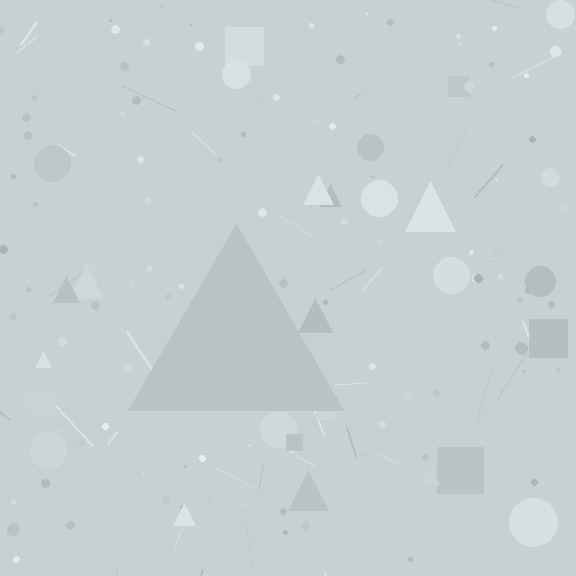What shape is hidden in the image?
A triangle is hidden in the image.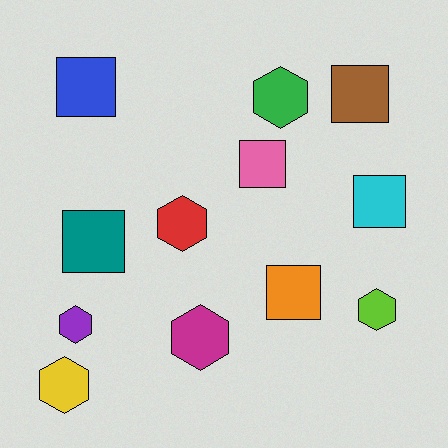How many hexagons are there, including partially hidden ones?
There are 6 hexagons.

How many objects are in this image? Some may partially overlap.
There are 12 objects.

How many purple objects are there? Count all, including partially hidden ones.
There is 1 purple object.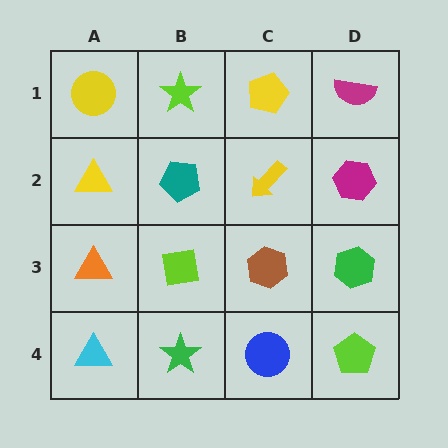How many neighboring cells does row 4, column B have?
3.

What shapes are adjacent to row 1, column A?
A yellow triangle (row 2, column A), a lime star (row 1, column B).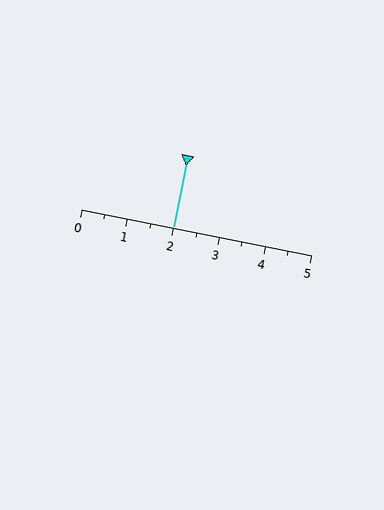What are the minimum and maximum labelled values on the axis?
The axis runs from 0 to 5.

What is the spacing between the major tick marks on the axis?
The major ticks are spaced 1 apart.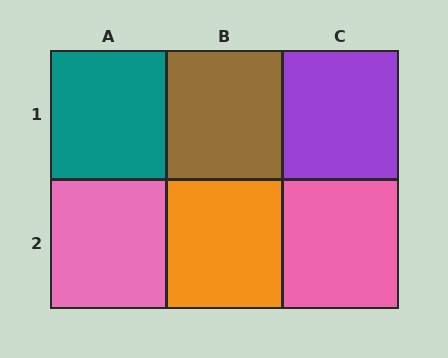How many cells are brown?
1 cell is brown.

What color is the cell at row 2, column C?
Pink.